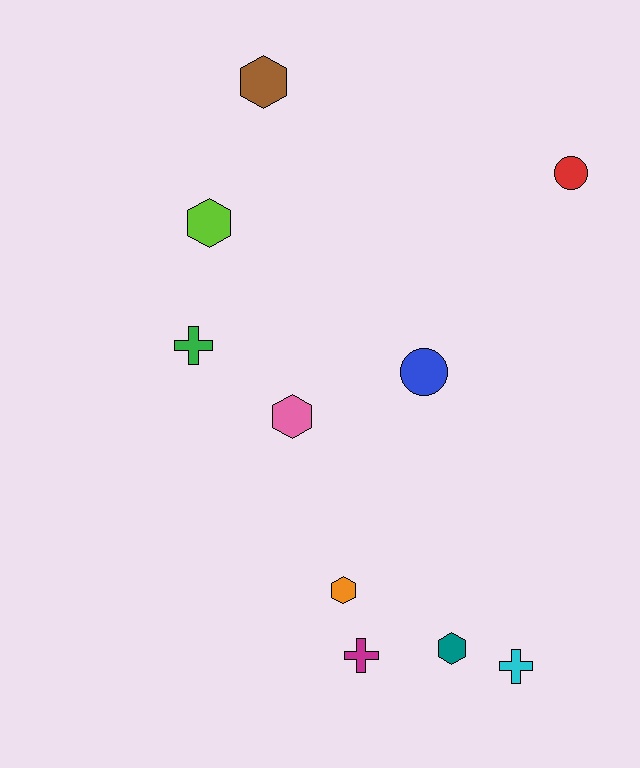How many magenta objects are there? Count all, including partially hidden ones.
There is 1 magenta object.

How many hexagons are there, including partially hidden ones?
There are 5 hexagons.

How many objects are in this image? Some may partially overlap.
There are 10 objects.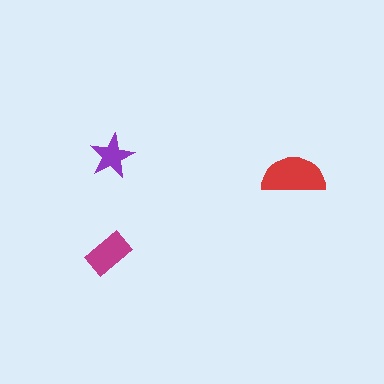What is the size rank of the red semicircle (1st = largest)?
1st.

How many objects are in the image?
There are 3 objects in the image.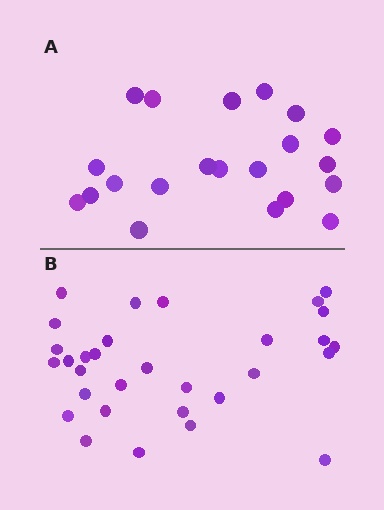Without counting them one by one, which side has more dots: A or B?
Region B (the bottom region) has more dots.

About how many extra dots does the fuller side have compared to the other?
Region B has roughly 10 or so more dots than region A.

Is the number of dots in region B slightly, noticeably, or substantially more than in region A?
Region B has substantially more. The ratio is roughly 1.5 to 1.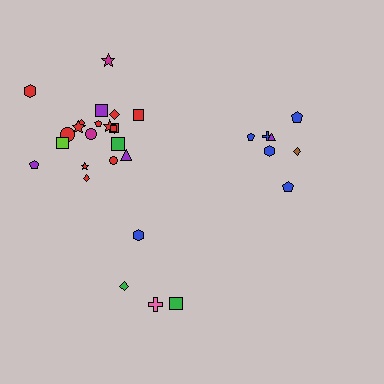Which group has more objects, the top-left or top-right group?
The top-left group.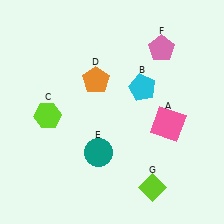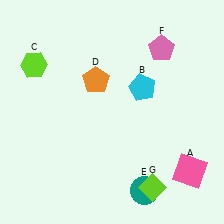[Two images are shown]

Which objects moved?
The objects that moved are: the pink square (A), the lime hexagon (C), the teal circle (E).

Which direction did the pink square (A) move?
The pink square (A) moved down.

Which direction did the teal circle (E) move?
The teal circle (E) moved right.